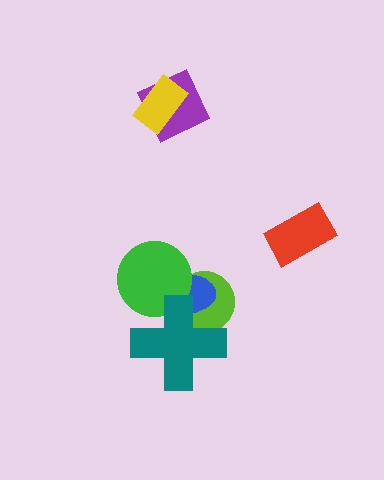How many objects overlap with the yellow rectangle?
1 object overlaps with the yellow rectangle.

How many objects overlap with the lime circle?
3 objects overlap with the lime circle.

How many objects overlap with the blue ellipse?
3 objects overlap with the blue ellipse.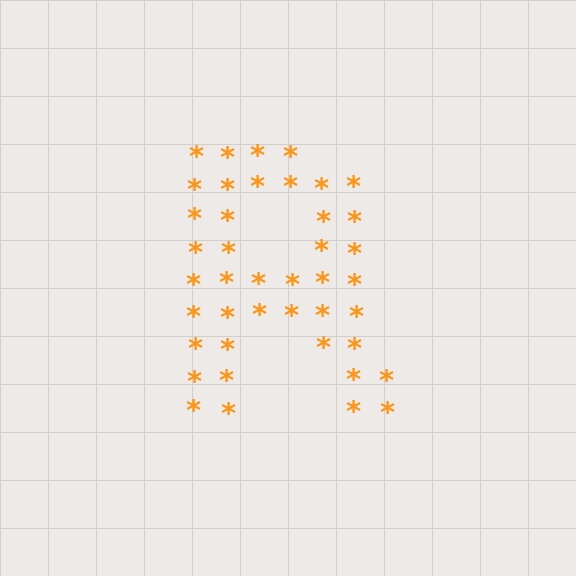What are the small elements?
The small elements are asterisks.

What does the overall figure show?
The overall figure shows the letter R.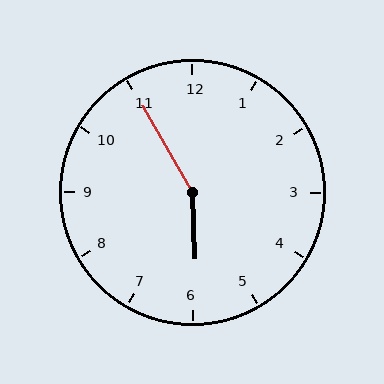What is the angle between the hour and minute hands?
Approximately 152 degrees.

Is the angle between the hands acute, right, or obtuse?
It is obtuse.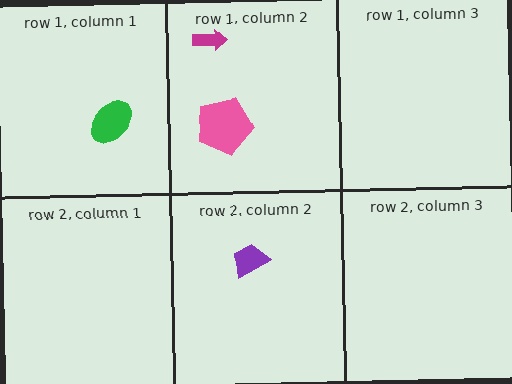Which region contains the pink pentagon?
The row 1, column 2 region.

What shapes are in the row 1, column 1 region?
The green ellipse.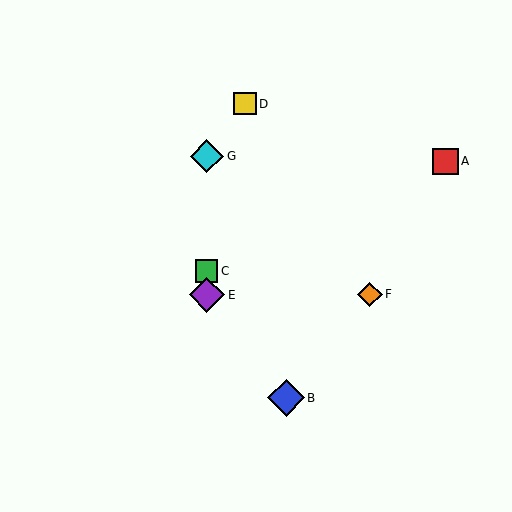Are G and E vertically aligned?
Yes, both are at x≈207.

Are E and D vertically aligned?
No, E is at x≈207 and D is at x≈245.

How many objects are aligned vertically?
3 objects (C, E, G) are aligned vertically.